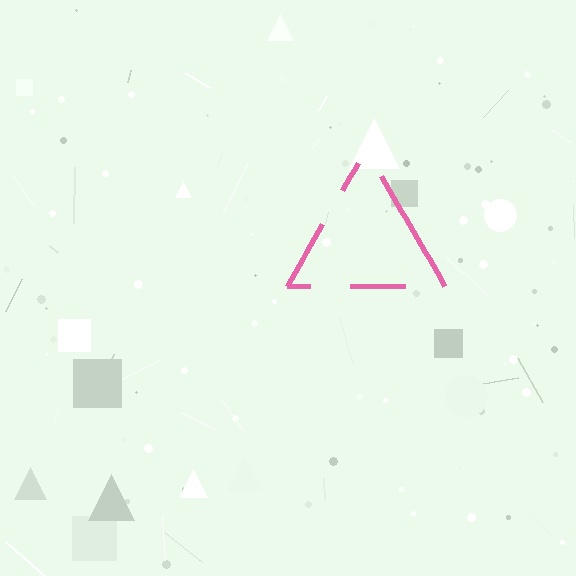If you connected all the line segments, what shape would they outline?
They would outline a triangle.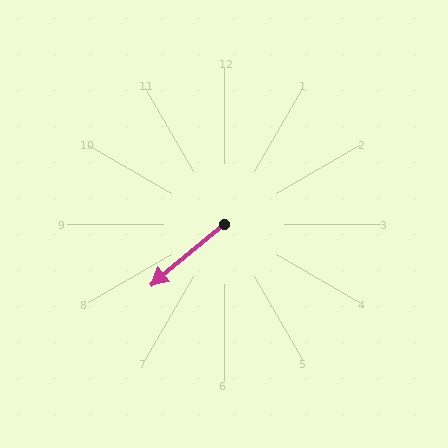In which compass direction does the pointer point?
Southwest.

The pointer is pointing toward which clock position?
Roughly 8 o'clock.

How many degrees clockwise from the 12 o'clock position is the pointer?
Approximately 230 degrees.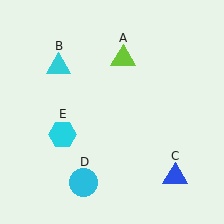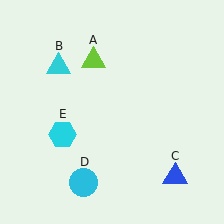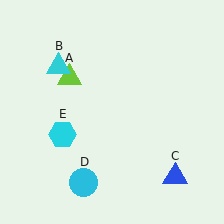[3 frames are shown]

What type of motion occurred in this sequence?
The lime triangle (object A) rotated counterclockwise around the center of the scene.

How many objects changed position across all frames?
1 object changed position: lime triangle (object A).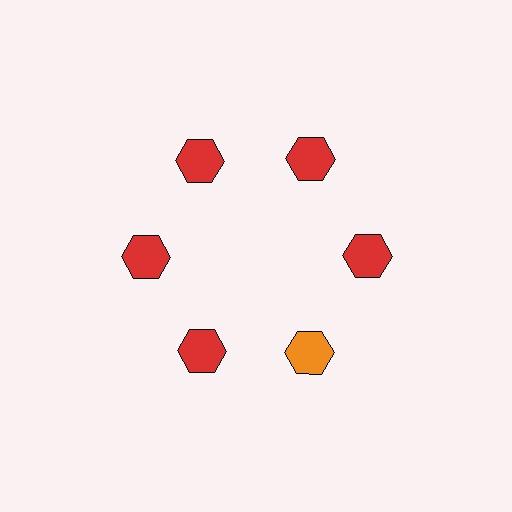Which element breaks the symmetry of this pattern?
The orange hexagon at roughly the 5 o'clock position breaks the symmetry. All other shapes are red hexagons.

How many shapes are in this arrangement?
There are 6 shapes arranged in a ring pattern.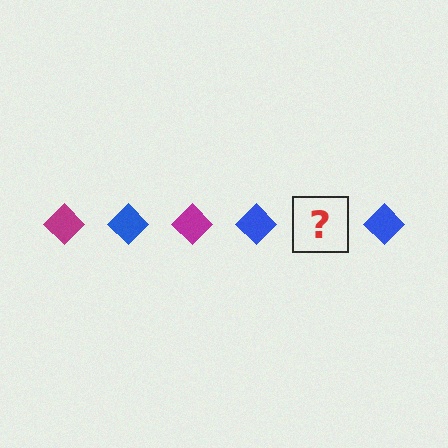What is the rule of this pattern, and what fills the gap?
The rule is that the pattern cycles through magenta, blue diamonds. The gap should be filled with a magenta diamond.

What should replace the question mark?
The question mark should be replaced with a magenta diamond.